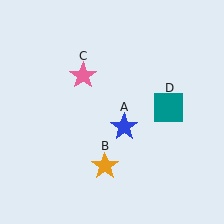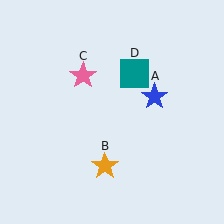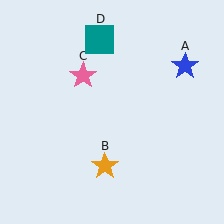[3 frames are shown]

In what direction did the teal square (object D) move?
The teal square (object D) moved up and to the left.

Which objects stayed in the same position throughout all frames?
Orange star (object B) and pink star (object C) remained stationary.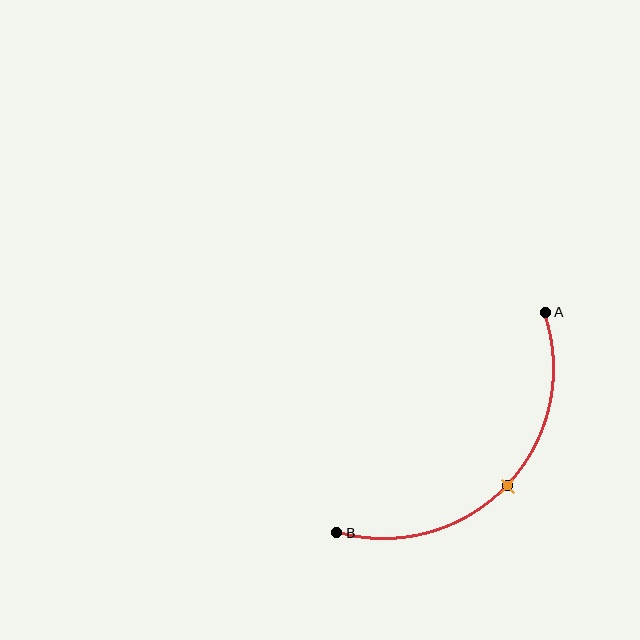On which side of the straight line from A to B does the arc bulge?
The arc bulges below and to the right of the straight line connecting A and B.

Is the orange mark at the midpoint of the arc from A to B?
Yes. The orange mark lies on the arc at equal arc-length from both A and B — it is the arc midpoint.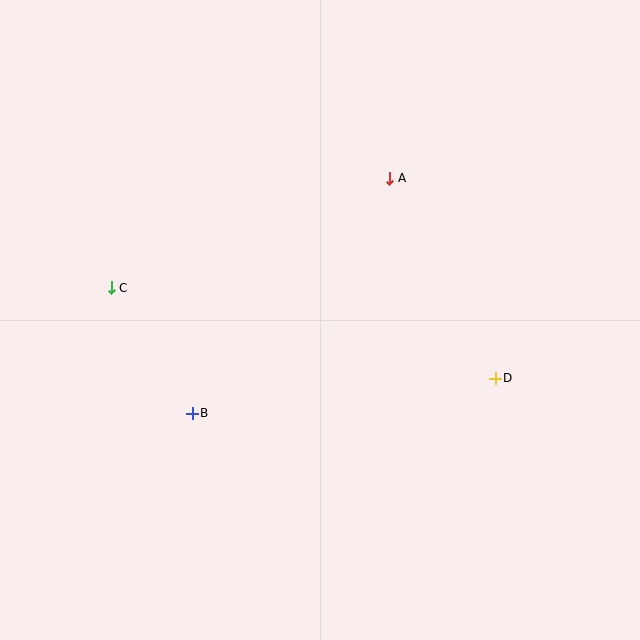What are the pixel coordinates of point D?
Point D is at (495, 378).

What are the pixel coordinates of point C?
Point C is at (111, 288).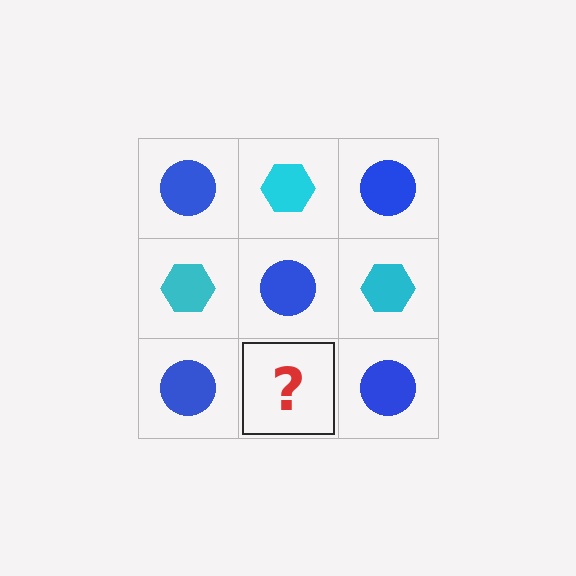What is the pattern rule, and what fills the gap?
The rule is that it alternates blue circle and cyan hexagon in a checkerboard pattern. The gap should be filled with a cyan hexagon.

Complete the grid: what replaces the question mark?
The question mark should be replaced with a cyan hexagon.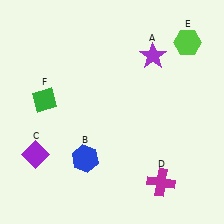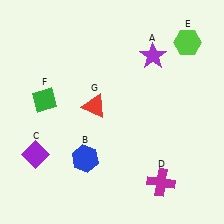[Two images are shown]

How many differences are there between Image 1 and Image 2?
There is 1 difference between the two images.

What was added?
A red triangle (G) was added in Image 2.